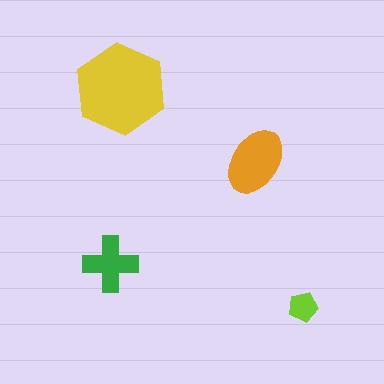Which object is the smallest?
The lime pentagon.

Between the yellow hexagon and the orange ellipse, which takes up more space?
The yellow hexagon.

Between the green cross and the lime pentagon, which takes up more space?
The green cross.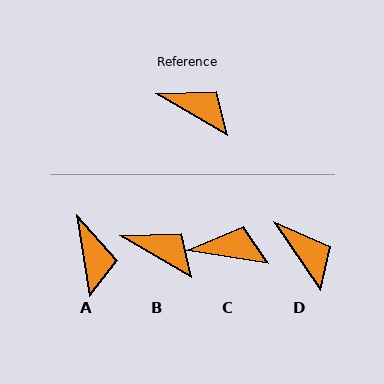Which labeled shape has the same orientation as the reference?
B.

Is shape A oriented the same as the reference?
No, it is off by about 51 degrees.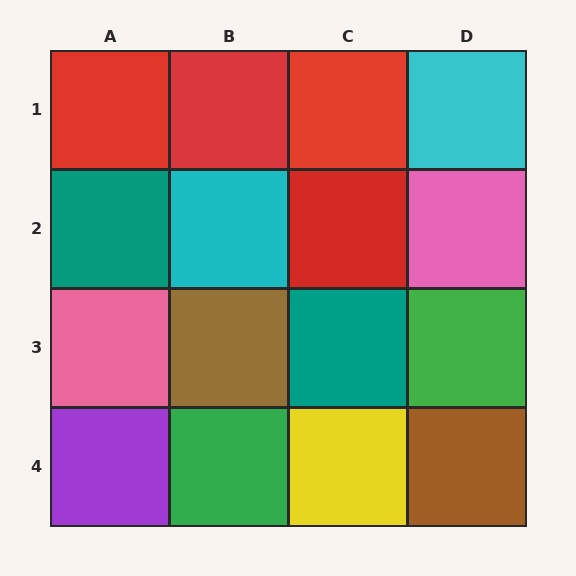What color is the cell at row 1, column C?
Red.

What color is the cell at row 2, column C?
Red.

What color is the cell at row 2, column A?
Teal.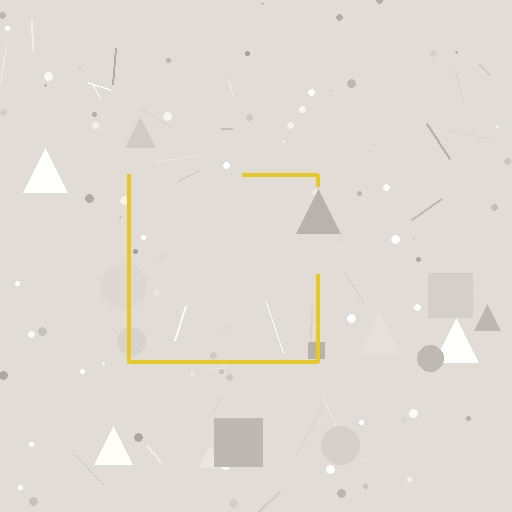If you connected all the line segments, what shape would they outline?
They would outline a square.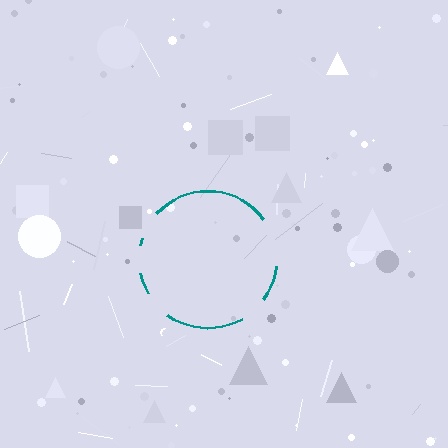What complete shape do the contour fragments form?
The contour fragments form a circle.